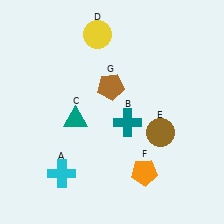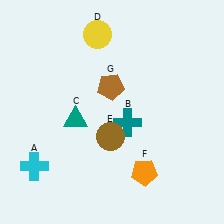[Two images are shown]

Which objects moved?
The objects that moved are: the cyan cross (A), the brown circle (E).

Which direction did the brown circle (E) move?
The brown circle (E) moved left.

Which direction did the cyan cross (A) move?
The cyan cross (A) moved left.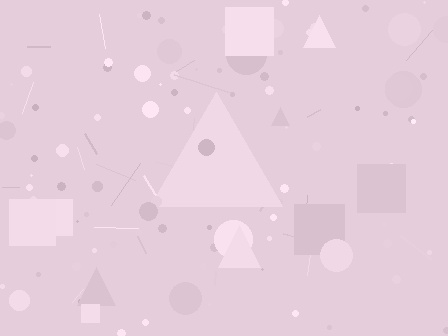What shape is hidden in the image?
A triangle is hidden in the image.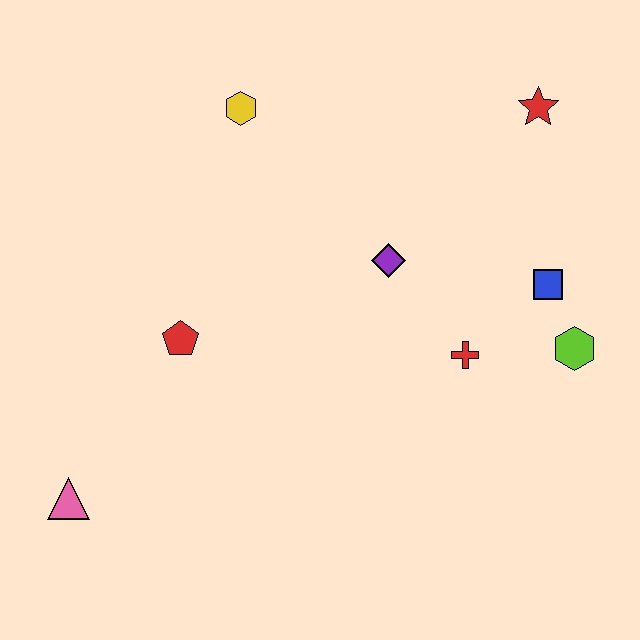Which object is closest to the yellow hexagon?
The purple diamond is closest to the yellow hexagon.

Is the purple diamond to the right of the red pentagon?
Yes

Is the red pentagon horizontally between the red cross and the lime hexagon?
No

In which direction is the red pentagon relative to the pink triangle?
The red pentagon is above the pink triangle.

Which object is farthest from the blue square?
The pink triangle is farthest from the blue square.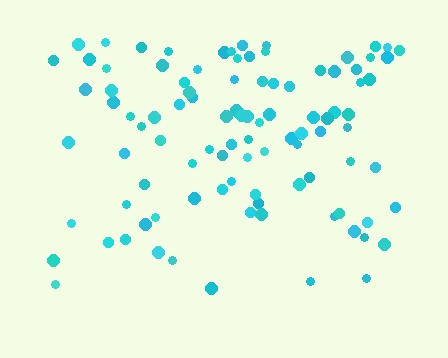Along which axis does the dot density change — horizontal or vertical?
Vertical.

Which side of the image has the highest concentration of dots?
The top.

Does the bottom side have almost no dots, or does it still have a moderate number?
Still a moderate number, just noticeably fewer than the top.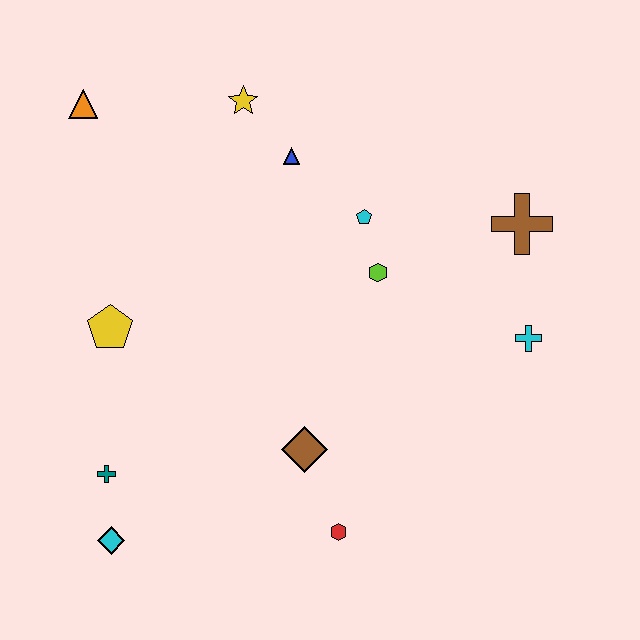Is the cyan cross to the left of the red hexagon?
No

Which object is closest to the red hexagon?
The brown diamond is closest to the red hexagon.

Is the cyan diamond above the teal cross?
No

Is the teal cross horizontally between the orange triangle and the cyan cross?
Yes